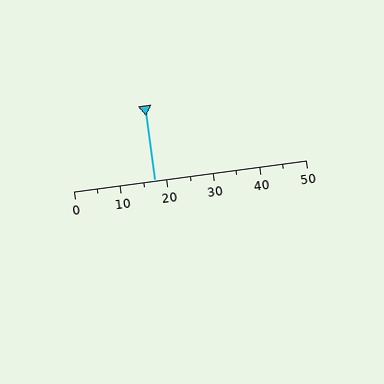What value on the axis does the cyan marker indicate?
The marker indicates approximately 17.5.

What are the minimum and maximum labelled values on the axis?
The axis runs from 0 to 50.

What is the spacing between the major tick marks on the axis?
The major ticks are spaced 10 apart.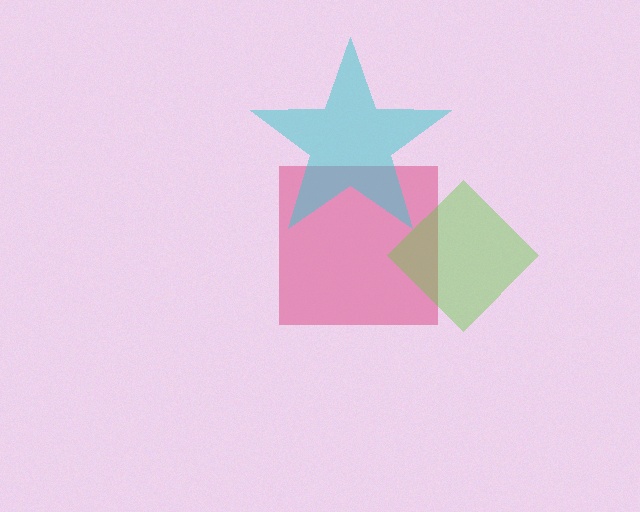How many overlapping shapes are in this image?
There are 3 overlapping shapes in the image.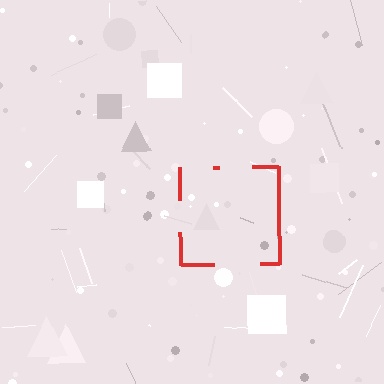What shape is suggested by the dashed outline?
The dashed outline suggests a square.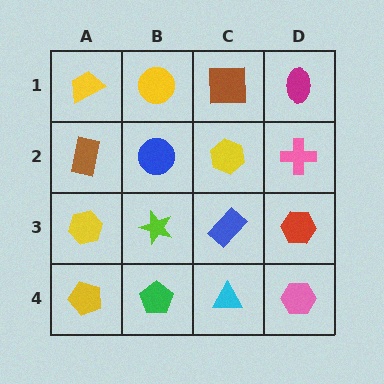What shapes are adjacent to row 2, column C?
A brown square (row 1, column C), a blue rectangle (row 3, column C), a blue circle (row 2, column B), a pink cross (row 2, column D).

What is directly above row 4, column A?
A yellow hexagon.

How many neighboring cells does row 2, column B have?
4.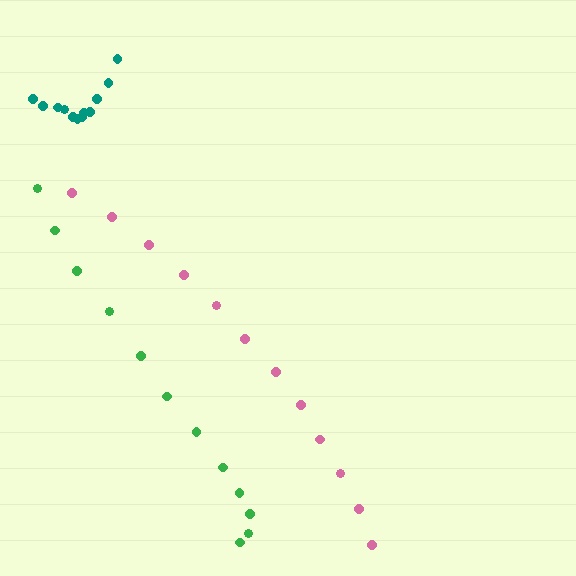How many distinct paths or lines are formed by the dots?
There are 3 distinct paths.